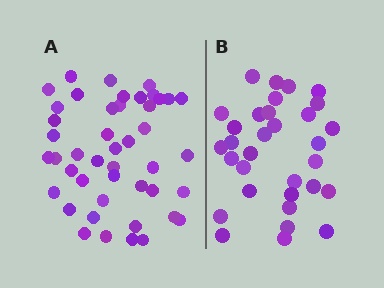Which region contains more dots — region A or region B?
Region A (the left region) has more dots.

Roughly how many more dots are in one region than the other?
Region A has approximately 15 more dots than region B.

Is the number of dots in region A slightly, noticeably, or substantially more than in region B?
Region A has noticeably more, but not dramatically so. The ratio is roughly 1.4 to 1.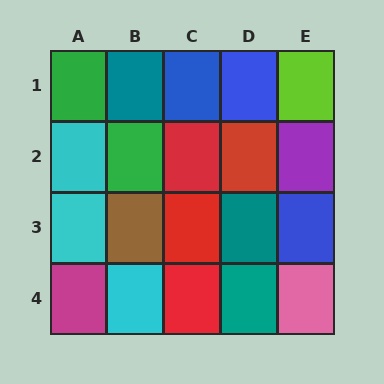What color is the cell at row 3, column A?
Cyan.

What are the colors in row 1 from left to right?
Green, teal, blue, blue, lime.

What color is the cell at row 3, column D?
Teal.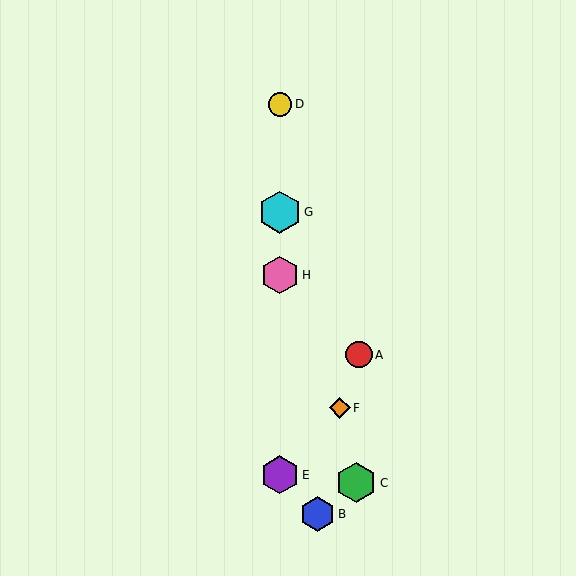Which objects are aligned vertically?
Objects D, E, G, H are aligned vertically.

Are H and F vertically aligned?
No, H is at x≈280 and F is at x≈340.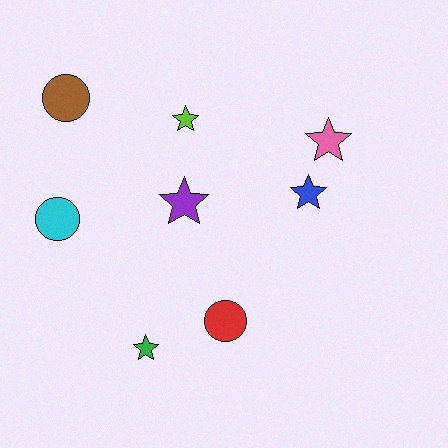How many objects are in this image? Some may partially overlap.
There are 8 objects.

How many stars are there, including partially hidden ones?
There are 5 stars.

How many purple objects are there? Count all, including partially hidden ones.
There is 1 purple object.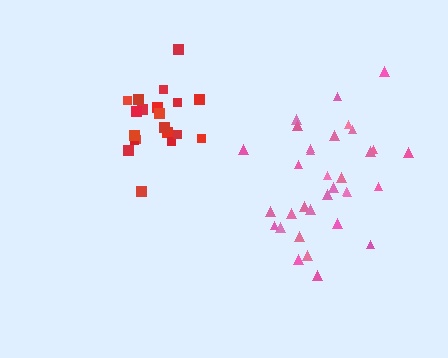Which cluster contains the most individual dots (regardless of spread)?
Pink (34).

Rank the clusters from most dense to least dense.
pink, red.